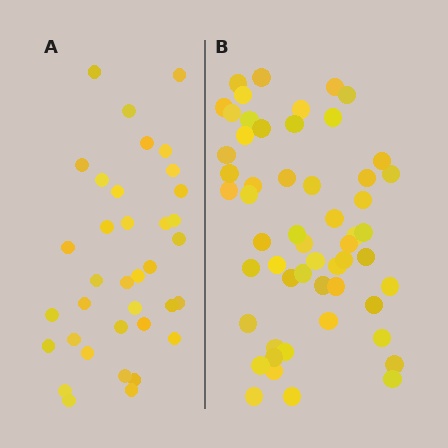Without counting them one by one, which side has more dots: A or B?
Region B (the right region) has more dots.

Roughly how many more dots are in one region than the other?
Region B has approximately 20 more dots than region A.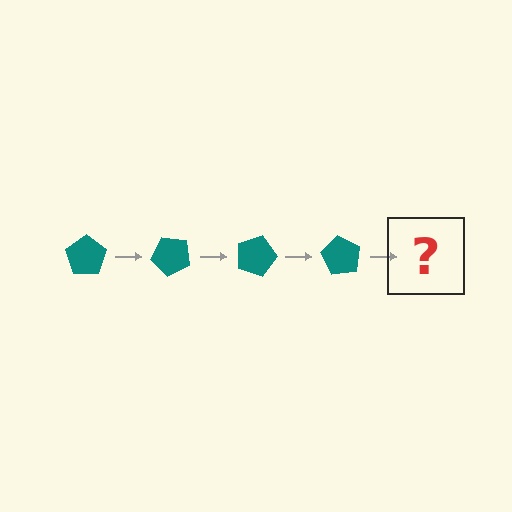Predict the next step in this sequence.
The next step is a teal pentagon rotated 180 degrees.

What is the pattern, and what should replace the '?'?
The pattern is that the pentagon rotates 45 degrees each step. The '?' should be a teal pentagon rotated 180 degrees.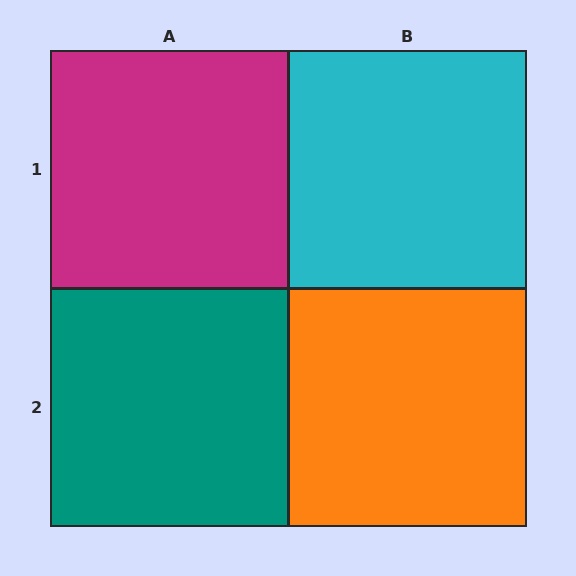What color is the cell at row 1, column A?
Magenta.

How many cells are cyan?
1 cell is cyan.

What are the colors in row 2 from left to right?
Teal, orange.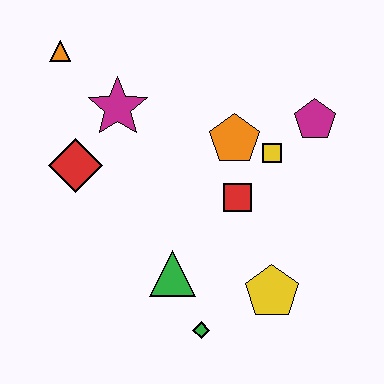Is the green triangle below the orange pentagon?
Yes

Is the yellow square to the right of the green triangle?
Yes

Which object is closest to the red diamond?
The magenta star is closest to the red diamond.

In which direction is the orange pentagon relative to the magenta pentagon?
The orange pentagon is to the left of the magenta pentagon.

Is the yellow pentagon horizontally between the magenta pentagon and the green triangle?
Yes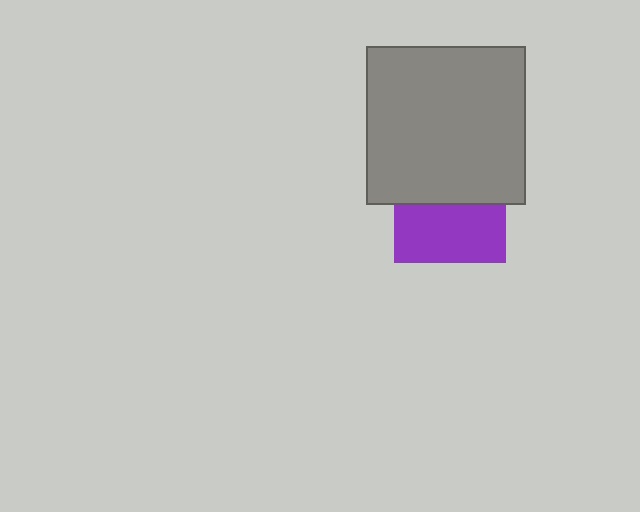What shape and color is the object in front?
The object in front is a gray square.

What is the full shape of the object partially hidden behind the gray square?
The partially hidden object is a purple square.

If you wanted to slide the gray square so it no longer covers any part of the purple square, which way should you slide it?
Slide it up — that is the most direct way to separate the two shapes.